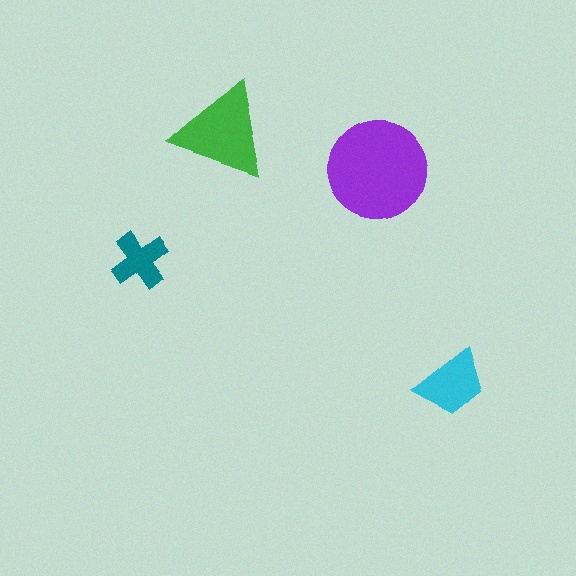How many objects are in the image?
There are 4 objects in the image.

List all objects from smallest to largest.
The teal cross, the cyan trapezoid, the green triangle, the purple circle.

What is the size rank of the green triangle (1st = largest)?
2nd.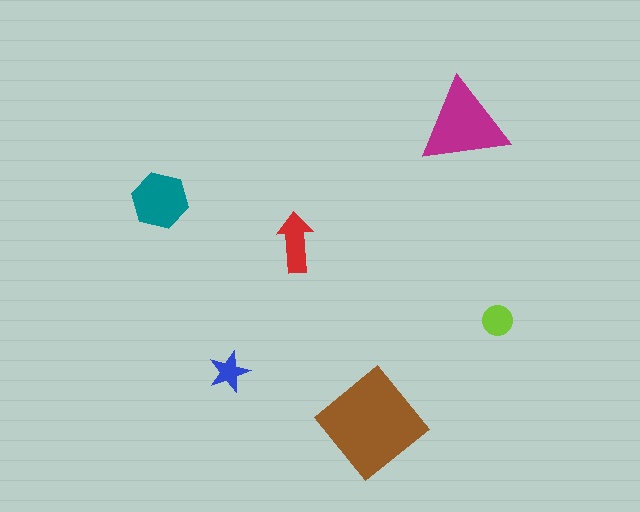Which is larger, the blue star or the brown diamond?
The brown diamond.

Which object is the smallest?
The blue star.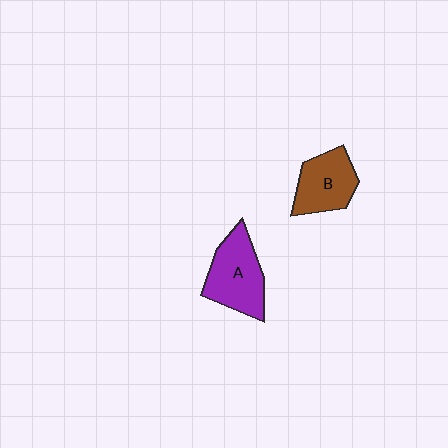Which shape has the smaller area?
Shape B (brown).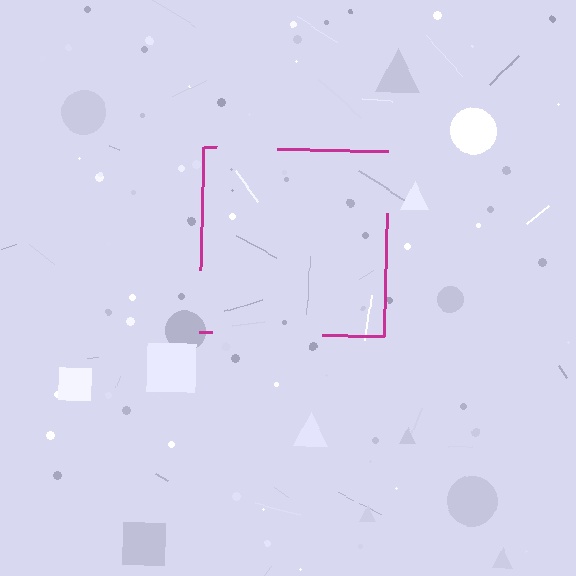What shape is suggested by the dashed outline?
The dashed outline suggests a square.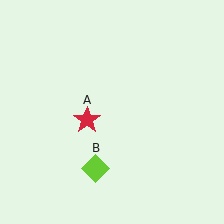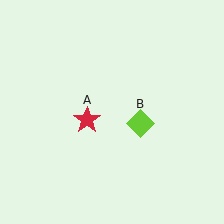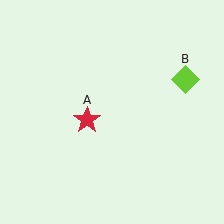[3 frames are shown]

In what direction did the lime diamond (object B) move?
The lime diamond (object B) moved up and to the right.